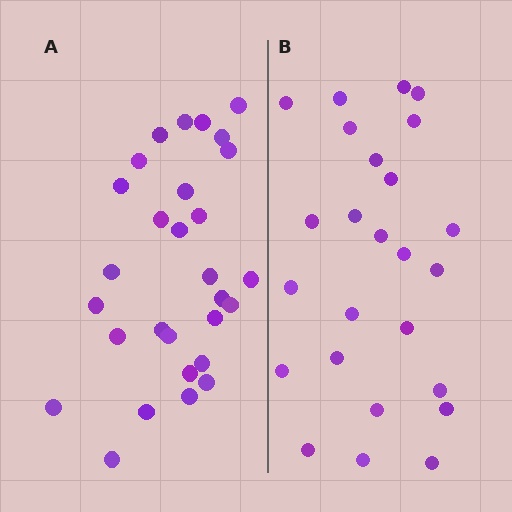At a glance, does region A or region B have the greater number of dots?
Region A (the left region) has more dots.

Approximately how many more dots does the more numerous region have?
Region A has about 4 more dots than region B.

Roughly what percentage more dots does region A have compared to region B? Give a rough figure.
About 15% more.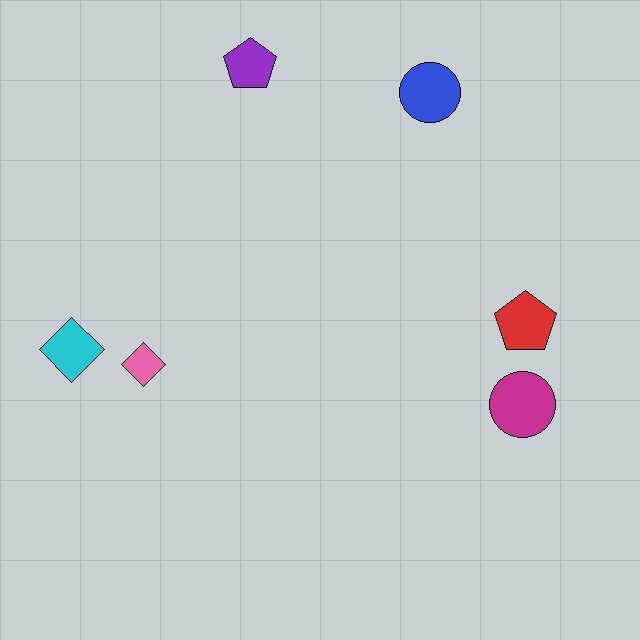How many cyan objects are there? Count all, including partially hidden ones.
There is 1 cyan object.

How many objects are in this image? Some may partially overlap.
There are 6 objects.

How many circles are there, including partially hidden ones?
There are 2 circles.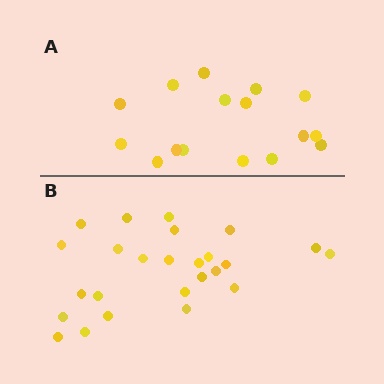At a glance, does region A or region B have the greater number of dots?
Region B (the bottom region) has more dots.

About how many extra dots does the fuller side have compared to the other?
Region B has roughly 8 or so more dots than region A.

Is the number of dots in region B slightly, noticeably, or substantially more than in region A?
Region B has substantially more. The ratio is roughly 1.6 to 1.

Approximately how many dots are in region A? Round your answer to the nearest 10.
About 20 dots. (The exact count is 16, which rounds to 20.)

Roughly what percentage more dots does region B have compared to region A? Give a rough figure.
About 55% more.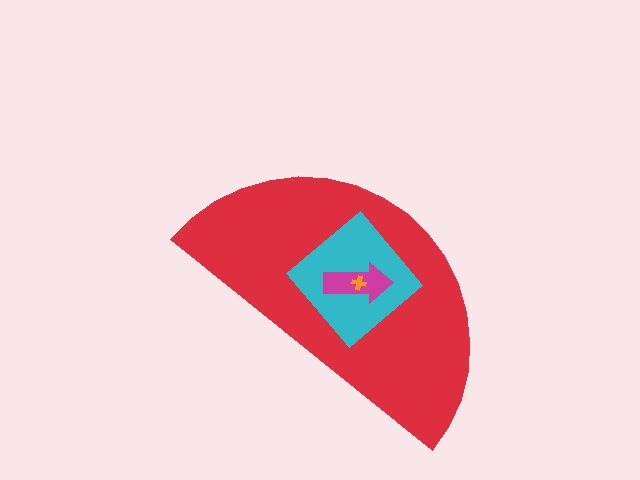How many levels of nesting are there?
4.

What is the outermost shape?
The red semicircle.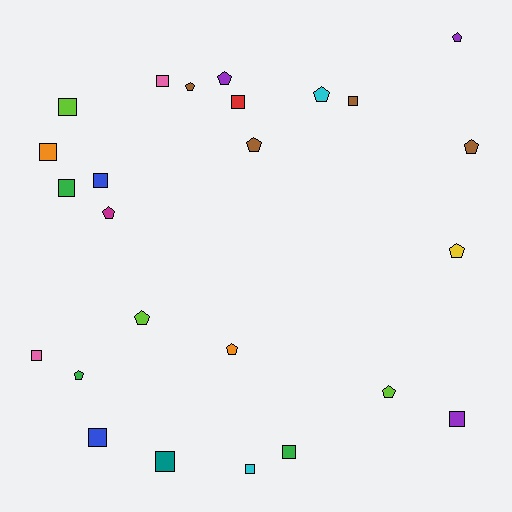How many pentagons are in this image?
There are 12 pentagons.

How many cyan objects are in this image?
There are 2 cyan objects.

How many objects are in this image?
There are 25 objects.